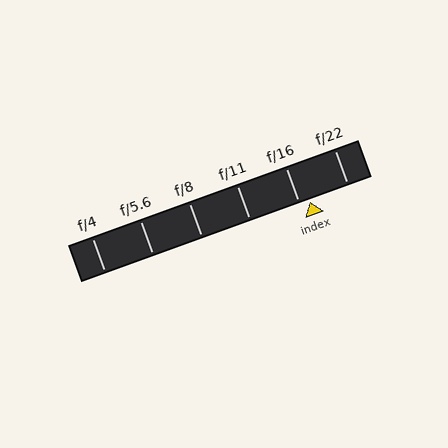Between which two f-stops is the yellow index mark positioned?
The index mark is between f/16 and f/22.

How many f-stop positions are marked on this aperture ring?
There are 6 f-stop positions marked.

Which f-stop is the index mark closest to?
The index mark is closest to f/16.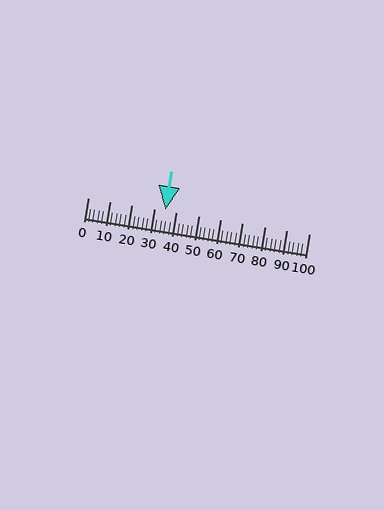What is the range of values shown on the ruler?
The ruler shows values from 0 to 100.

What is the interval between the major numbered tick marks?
The major tick marks are spaced 10 units apart.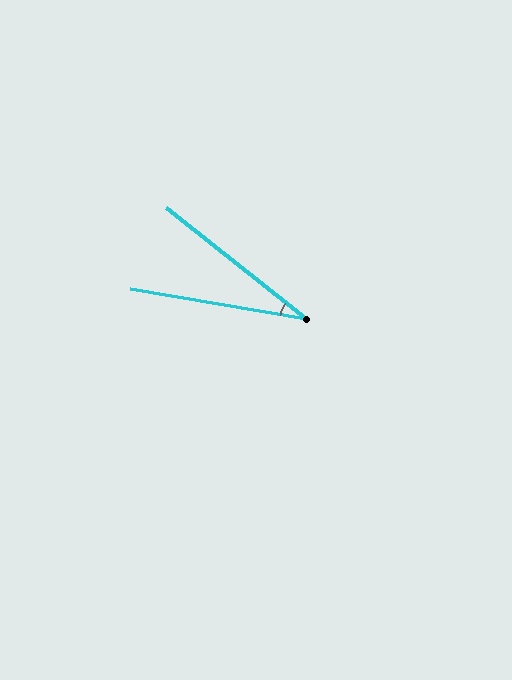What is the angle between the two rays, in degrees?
Approximately 29 degrees.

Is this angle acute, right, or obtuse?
It is acute.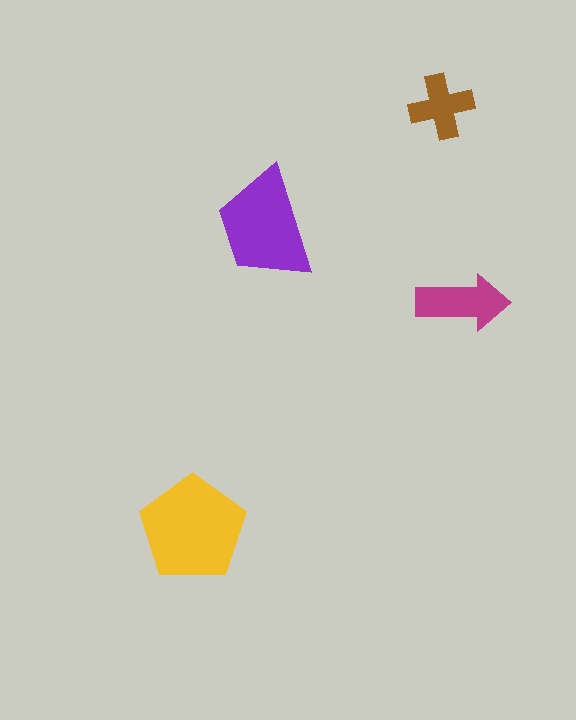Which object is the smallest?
The brown cross.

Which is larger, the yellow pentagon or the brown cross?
The yellow pentagon.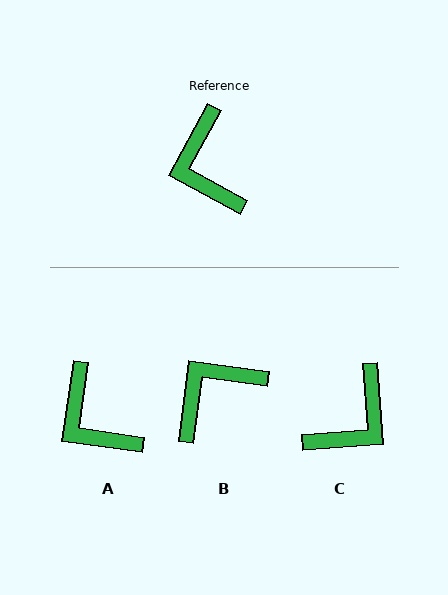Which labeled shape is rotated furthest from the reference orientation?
C, about 123 degrees away.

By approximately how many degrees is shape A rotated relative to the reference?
Approximately 21 degrees counter-clockwise.